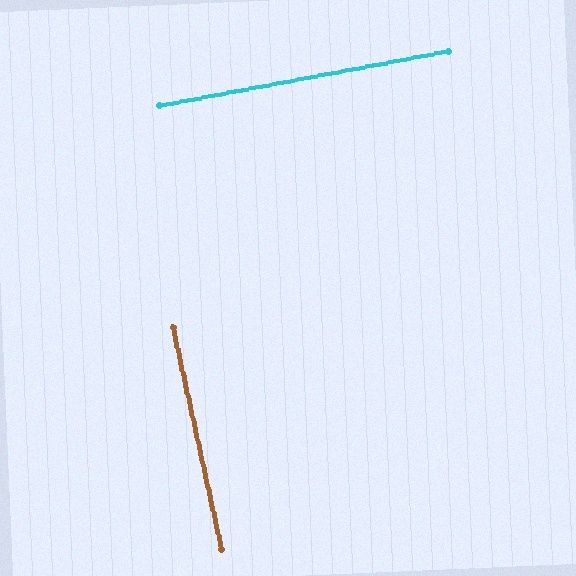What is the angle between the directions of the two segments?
Approximately 88 degrees.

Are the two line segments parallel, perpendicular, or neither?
Perpendicular — they meet at approximately 88°.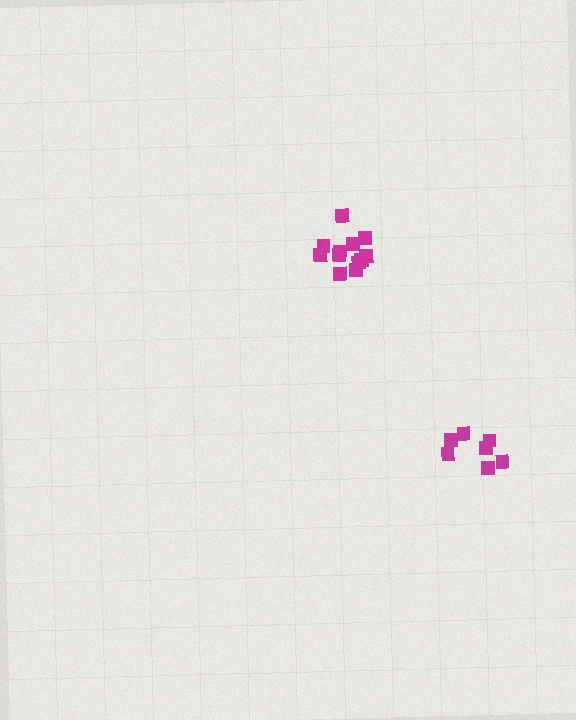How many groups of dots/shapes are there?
There are 2 groups.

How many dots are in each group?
Group 1: 7 dots, Group 2: 12 dots (19 total).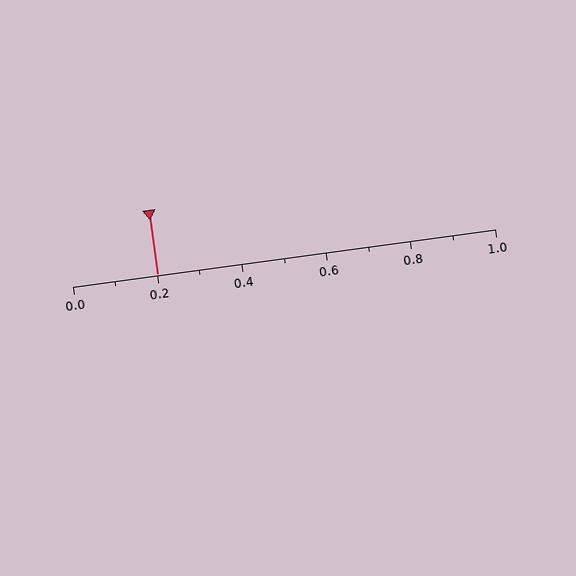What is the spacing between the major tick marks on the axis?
The major ticks are spaced 0.2 apart.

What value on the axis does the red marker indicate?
The marker indicates approximately 0.2.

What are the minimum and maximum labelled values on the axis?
The axis runs from 0.0 to 1.0.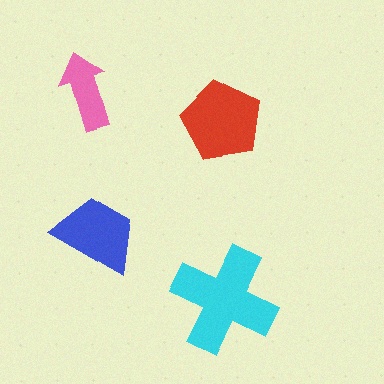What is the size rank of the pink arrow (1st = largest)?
4th.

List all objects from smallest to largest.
The pink arrow, the blue trapezoid, the red pentagon, the cyan cross.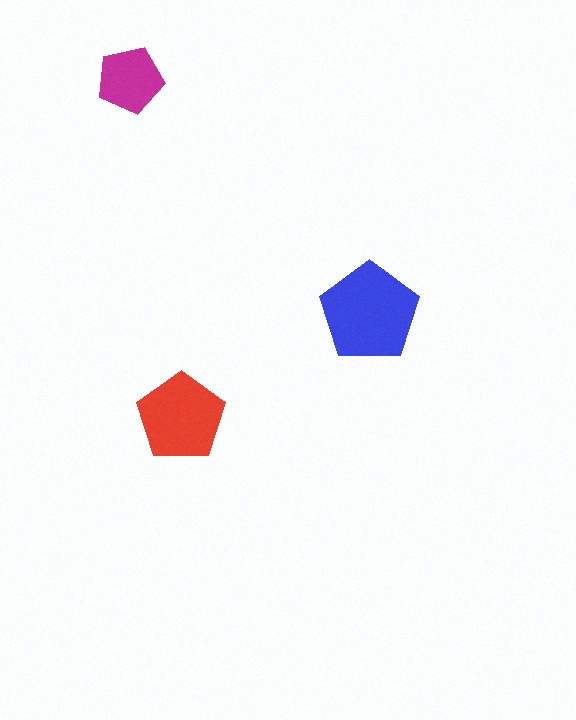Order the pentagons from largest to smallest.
the blue one, the red one, the magenta one.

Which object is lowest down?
The red pentagon is bottommost.